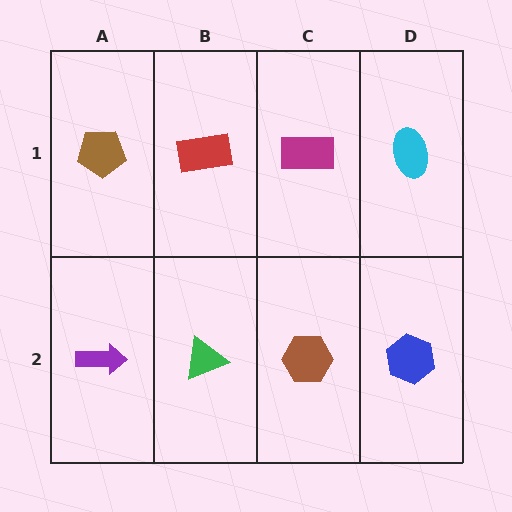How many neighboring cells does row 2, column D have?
2.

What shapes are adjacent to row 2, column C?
A magenta rectangle (row 1, column C), a green triangle (row 2, column B), a blue hexagon (row 2, column D).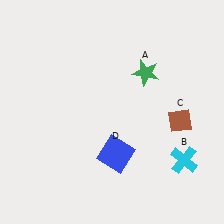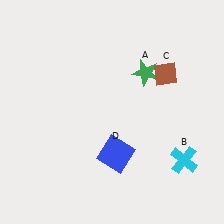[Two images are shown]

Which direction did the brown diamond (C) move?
The brown diamond (C) moved up.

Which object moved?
The brown diamond (C) moved up.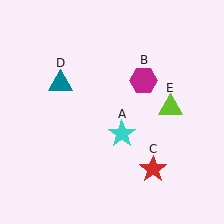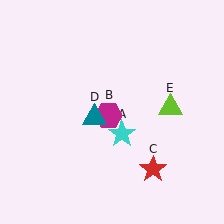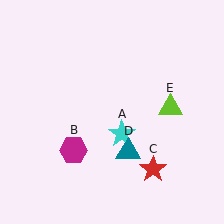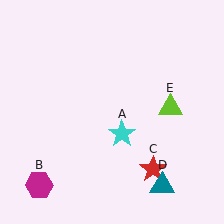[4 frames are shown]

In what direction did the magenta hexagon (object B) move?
The magenta hexagon (object B) moved down and to the left.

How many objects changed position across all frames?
2 objects changed position: magenta hexagon (object B), teal triangle (object D).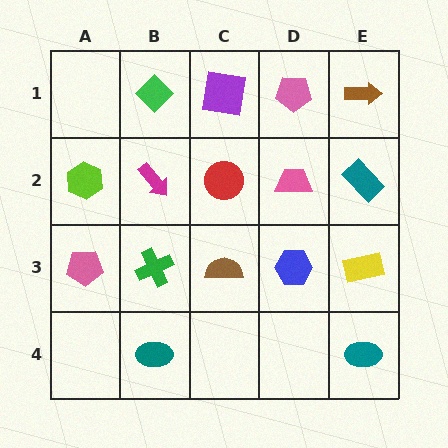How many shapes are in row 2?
5 shapes.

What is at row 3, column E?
A yellow rectangle.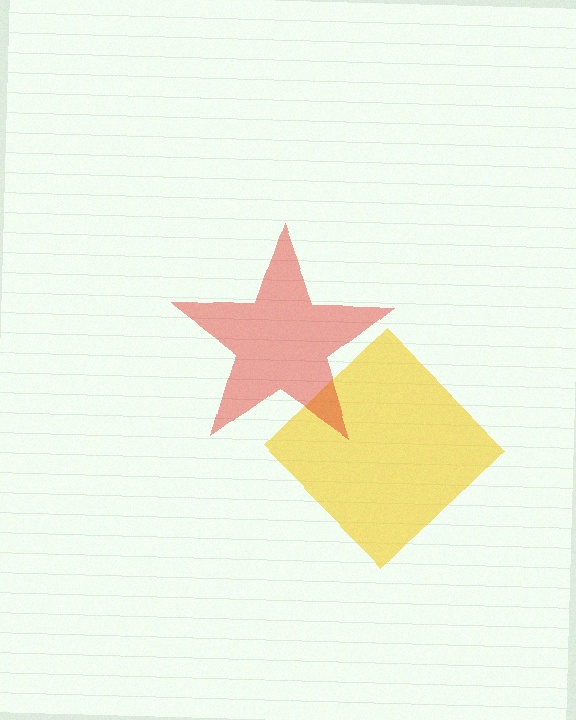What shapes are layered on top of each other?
The layered shapes are: a yellow diamond, a red star.